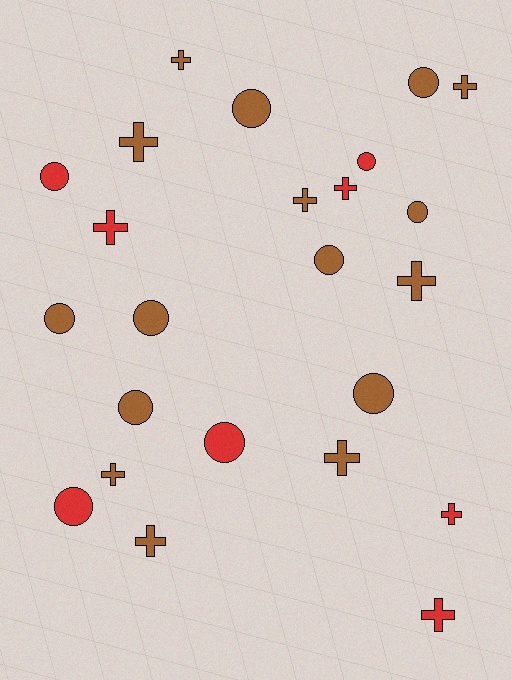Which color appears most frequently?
Brown, with 16 objects.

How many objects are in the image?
There are 24 objects.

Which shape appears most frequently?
Cross, with 12 objects.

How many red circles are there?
There are 4 red circles.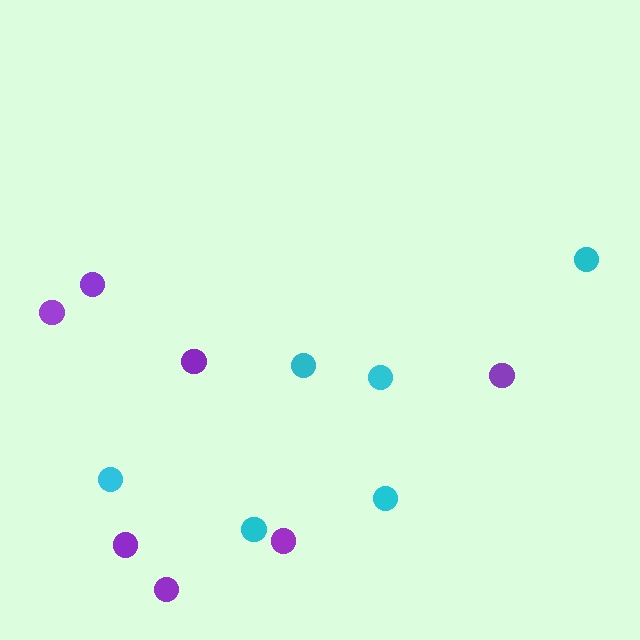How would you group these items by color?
There are 2 groups: one group of purple circles (7) and one group of cyan circles (6).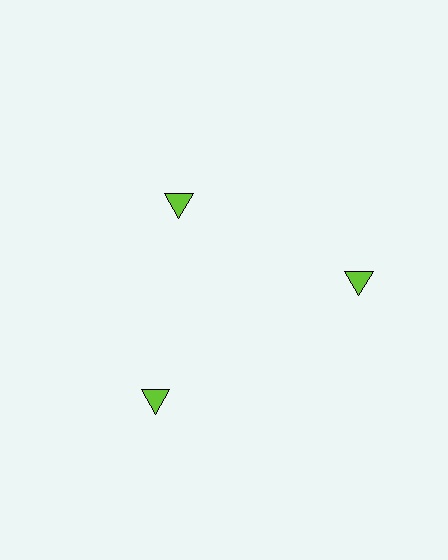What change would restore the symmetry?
The symmetry would be restored by moving it outward, back onto the ring so that all 3 triangles sit at equal angles and equal distance from the center.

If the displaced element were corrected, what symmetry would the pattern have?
It would have 3-fold rotational symmetry — the pattern would map onto itself every 120 degrees.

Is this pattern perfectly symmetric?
No. The 3 lime triangles are arranged in a ring, but one element near the 11 o'clock position is pulled inward toward the center, breaking the 3-fold rotational symmetry.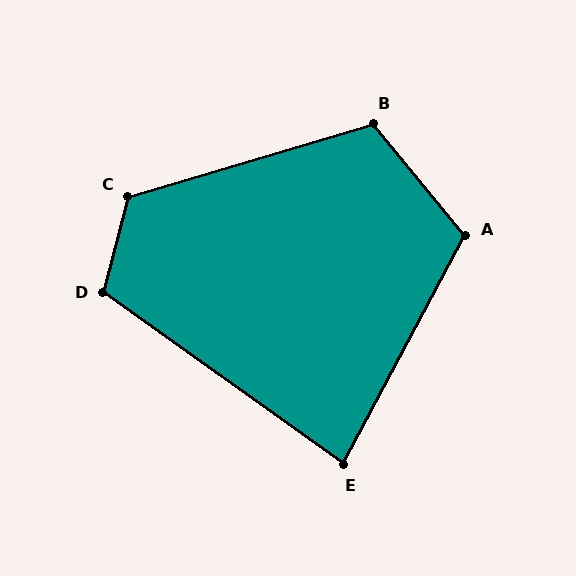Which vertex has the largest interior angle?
C, at approximately 121 degrees.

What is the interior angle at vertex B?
Approximately 113 degrees (obtuse).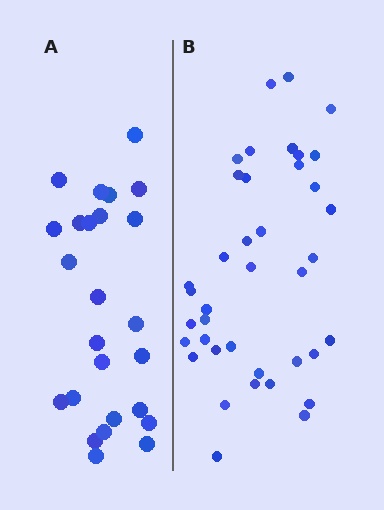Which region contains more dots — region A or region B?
Region B (the right region) has more dots.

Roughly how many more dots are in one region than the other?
Region B has approximately 15 more dots than region A.